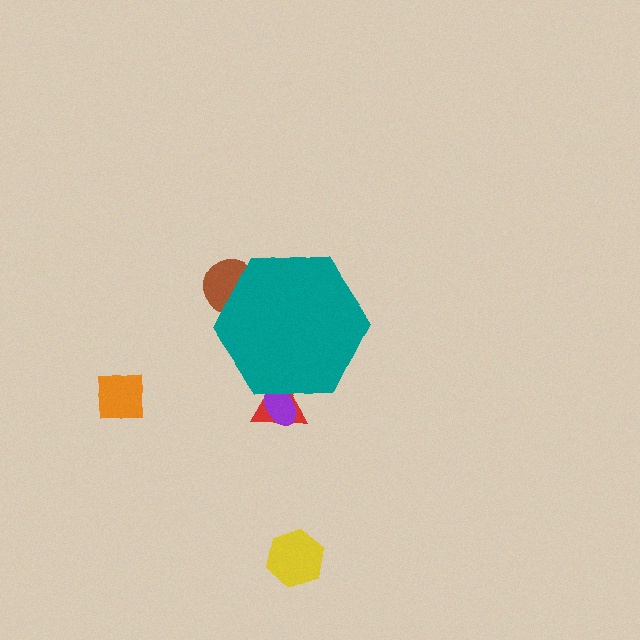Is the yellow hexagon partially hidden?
No, the yellow hexagon is fully visible.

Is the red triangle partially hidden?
Yes, the red triangle is partially hidden behind the teal hexagon.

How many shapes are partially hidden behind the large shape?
3 shapes are partially hidden.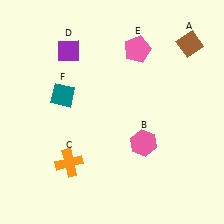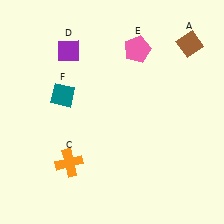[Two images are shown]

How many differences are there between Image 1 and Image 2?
There is 1 difference between the two images.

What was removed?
The pink hexagon (B) was removed in Image 2.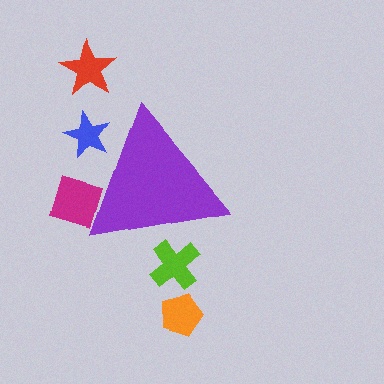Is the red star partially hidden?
No, the red star is fully visible.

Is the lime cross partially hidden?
Yes, the lime cross is partially hidden behind the purple triangle.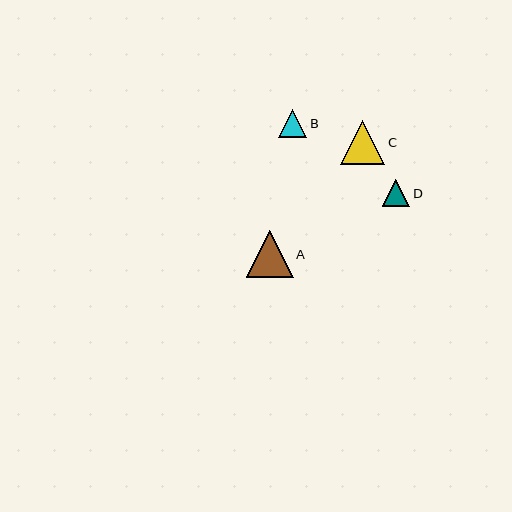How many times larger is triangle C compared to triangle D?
Triangle C is approximately 1.6 times the size of triangle D.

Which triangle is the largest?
Triangle A is the largest with a size of approximately 47 pixels.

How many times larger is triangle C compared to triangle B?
Triangle C is approximately 1.5 times the size of triangle B.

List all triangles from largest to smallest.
From largest to smallest: A, C, B, D.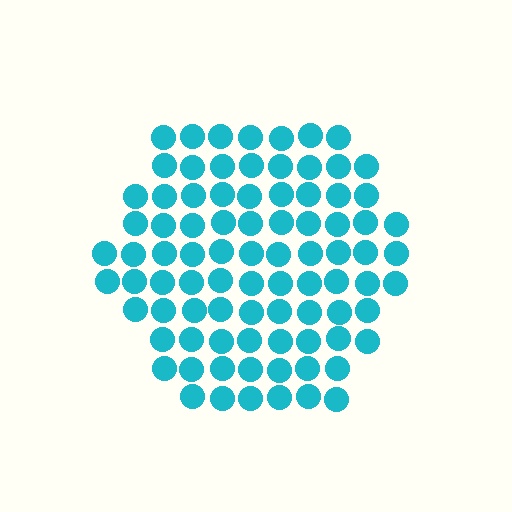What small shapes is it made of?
It is made of small circles.